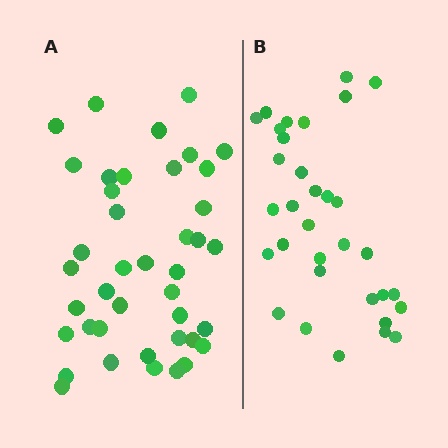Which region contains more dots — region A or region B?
Region A (the left region) has more dots.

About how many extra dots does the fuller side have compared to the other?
Region A has roughly 8 or so more dots than region B.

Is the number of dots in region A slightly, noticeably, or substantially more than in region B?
Region A has only slightly more — the two regions are fairly close. The ratio is roughly 1.2 to 1.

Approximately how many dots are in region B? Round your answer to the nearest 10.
About 30 dots. (The exact count is 33, which rounds to 30.)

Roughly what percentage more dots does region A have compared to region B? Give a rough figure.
About 25% more.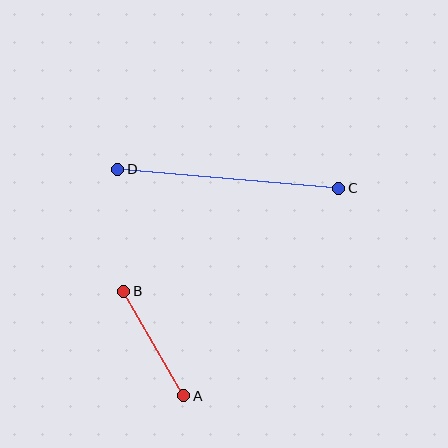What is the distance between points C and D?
The distance is approximately 222 pixels.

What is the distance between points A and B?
The distance is approximately 120 pixels.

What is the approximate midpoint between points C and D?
The midpoint is at approximately (228, 179) pixels.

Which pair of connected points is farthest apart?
Points C and D are farthest apart.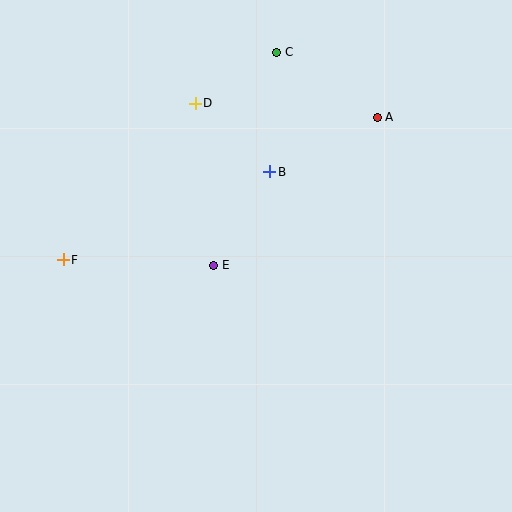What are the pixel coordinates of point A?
Point A is at (377, 117).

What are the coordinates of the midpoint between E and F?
The midpoint between E and F is at (139, 262).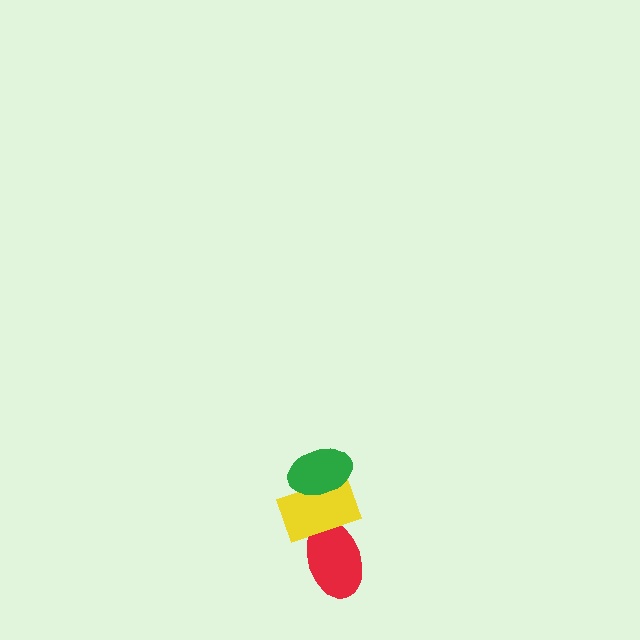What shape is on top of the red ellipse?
The yellow rectangle is on top of the red ellipse.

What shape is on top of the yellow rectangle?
The green ellipse is on top of the yellow rectangle.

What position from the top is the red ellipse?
The red ellipse is 3rd from the top.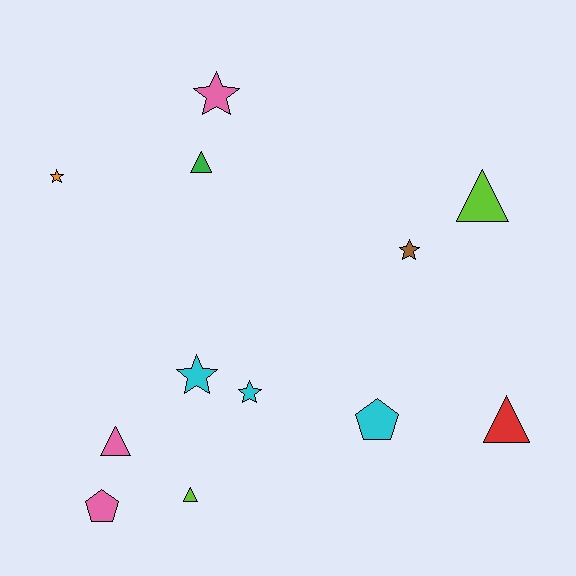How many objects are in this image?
There are 12 objects.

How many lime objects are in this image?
There are 2 lime objects.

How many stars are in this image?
There are 5 stars.